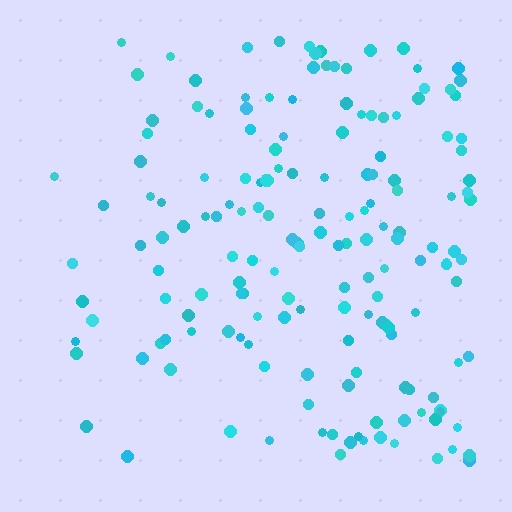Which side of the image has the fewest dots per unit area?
The left.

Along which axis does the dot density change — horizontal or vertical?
Horizontal.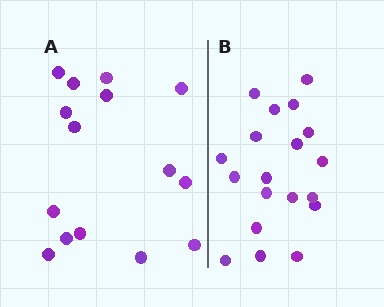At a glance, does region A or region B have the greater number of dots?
Region B (the right region) has more dots.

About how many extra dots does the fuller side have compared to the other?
Region B has about 4 more dots than region A.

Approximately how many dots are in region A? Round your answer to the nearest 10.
About 20 dots. (The exact count is 15, which rounds to 20.)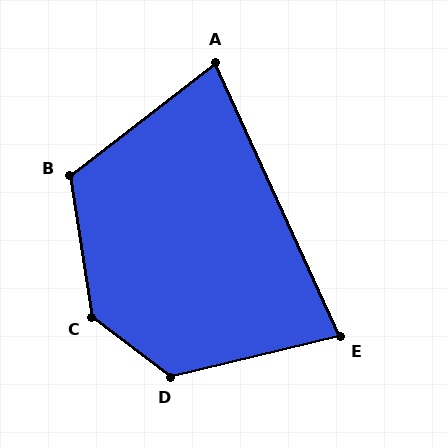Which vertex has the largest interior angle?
C, at approximately 136 degrees.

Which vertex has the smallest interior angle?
A, at approximately 77 degrees.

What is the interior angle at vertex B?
Approximately 119 degrees (obtuse).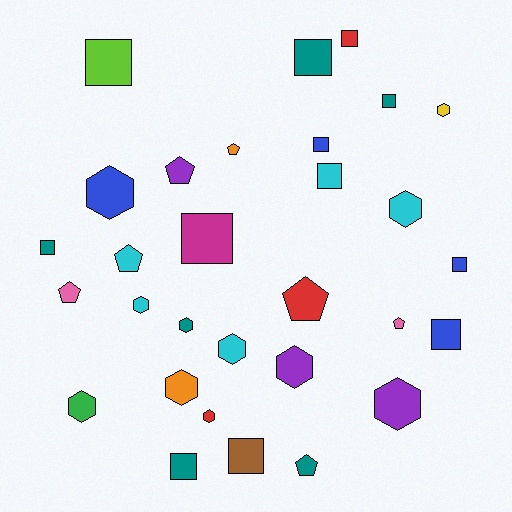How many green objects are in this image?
There is 1 green object.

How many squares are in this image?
There are 12 squares.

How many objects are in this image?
There are 30 objects.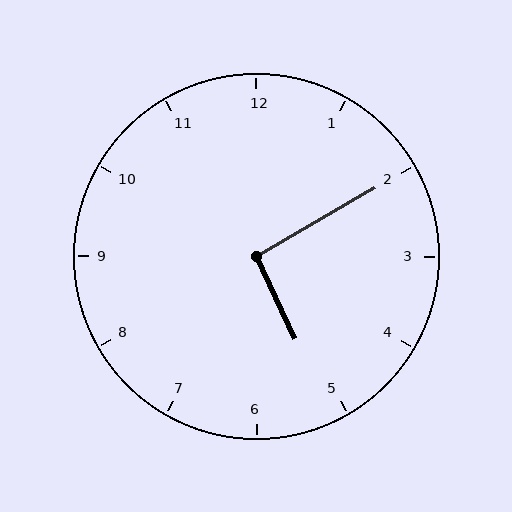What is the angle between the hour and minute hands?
Approximately 95 degrees.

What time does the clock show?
5:10.